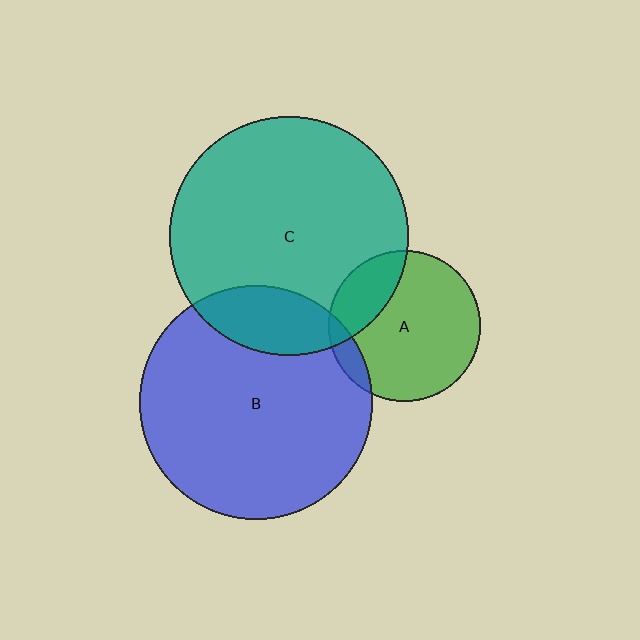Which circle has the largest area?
Circle C (teal).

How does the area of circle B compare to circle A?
Approximately 2.4 times.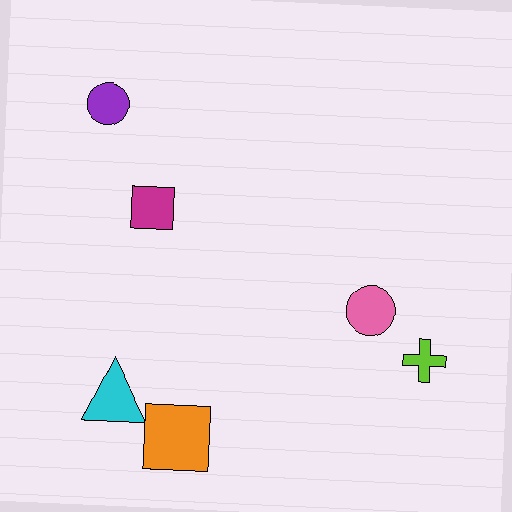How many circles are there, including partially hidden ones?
There are 2 circles.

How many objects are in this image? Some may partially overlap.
There are 6 objects.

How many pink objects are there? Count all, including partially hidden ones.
There is 1 pink object.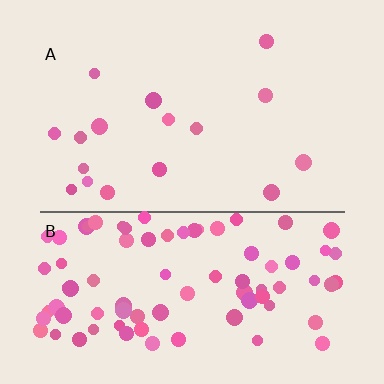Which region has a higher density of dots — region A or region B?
B (the bottom).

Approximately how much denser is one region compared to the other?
Approximately 5.2× — region B over region A.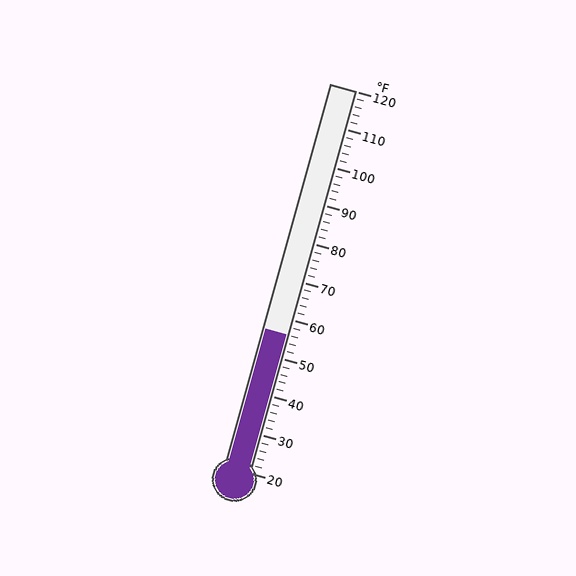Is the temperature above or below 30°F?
The temperature is above 30°F.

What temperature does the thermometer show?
The thermometer shows approximately 56°F.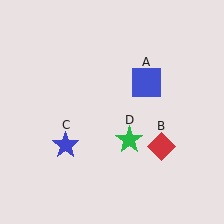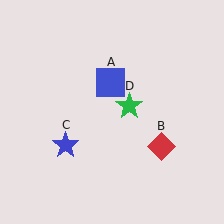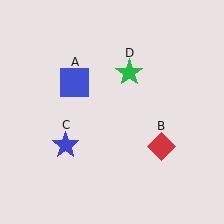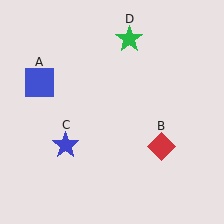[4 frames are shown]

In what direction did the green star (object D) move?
The green star (object D) moved up.